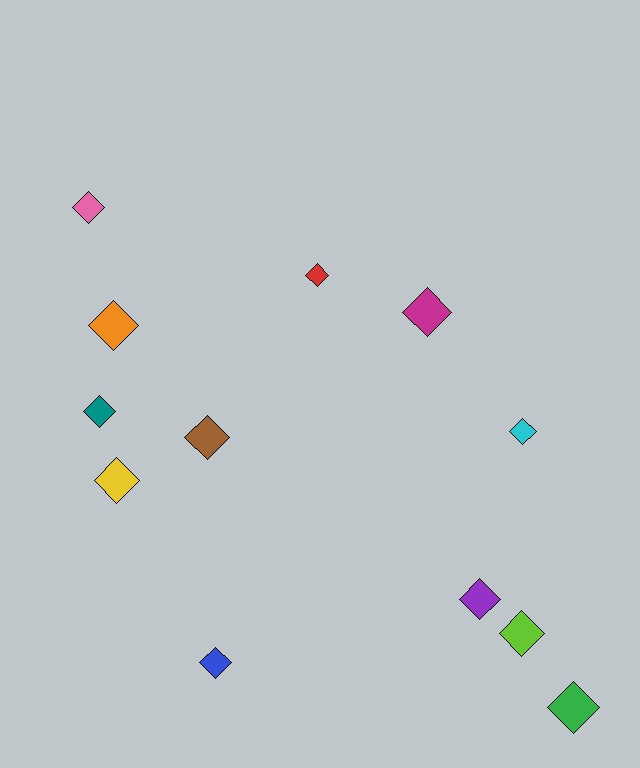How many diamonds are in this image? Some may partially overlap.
There are 12 diamonds.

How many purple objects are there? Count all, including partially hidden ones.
There is 1 purple object.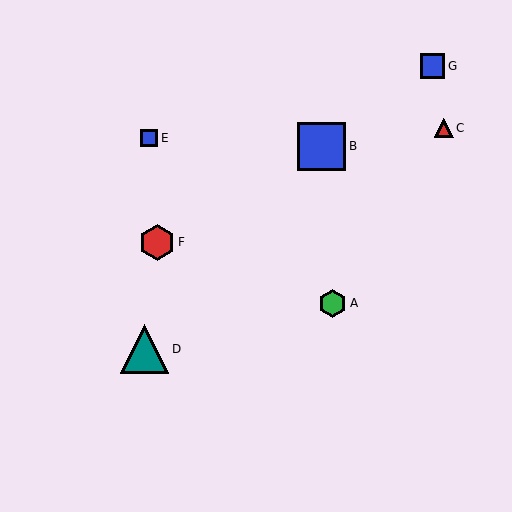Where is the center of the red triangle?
The center of the red triangle is at (444, 128).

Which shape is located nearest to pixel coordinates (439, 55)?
The blue square (labeled G) at (433, 66) is nearest to that location.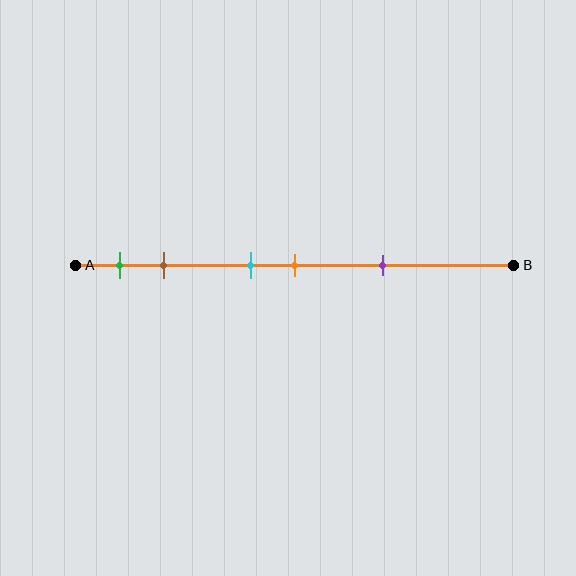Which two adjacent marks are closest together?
The cyan and orange marks are the closest adjacent pair.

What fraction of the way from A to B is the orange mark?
The orange mark is approximately 50% (0.5) of the way from A to B.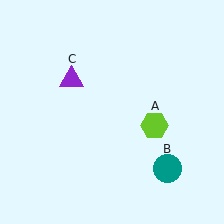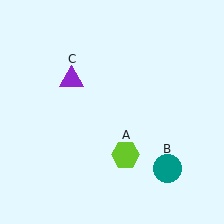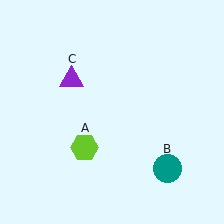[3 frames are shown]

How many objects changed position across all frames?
1 object changed position: lime hexagon (object A).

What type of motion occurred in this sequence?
The lime hexagon (object A) rotated clockwise around the center of the scene.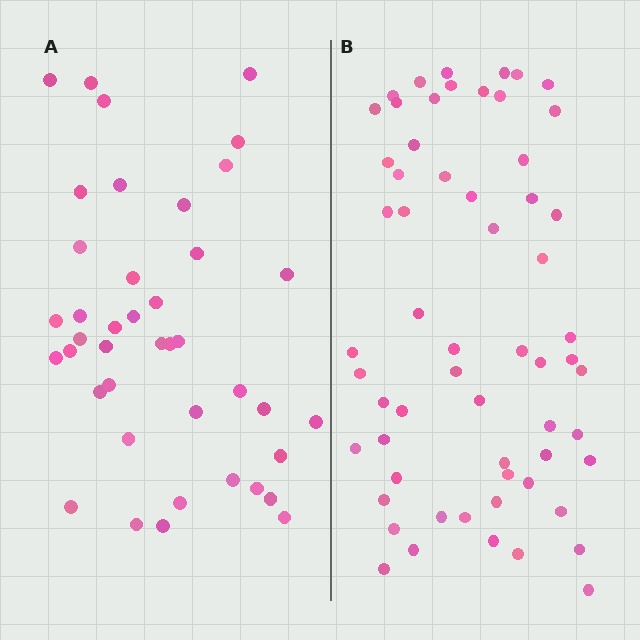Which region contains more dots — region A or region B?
Region B (the right region) has more dots.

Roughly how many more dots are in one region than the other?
Region B has approximately 20 more dots than region A.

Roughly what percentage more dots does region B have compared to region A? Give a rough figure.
About 45% more.